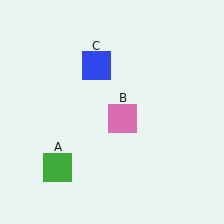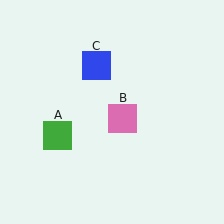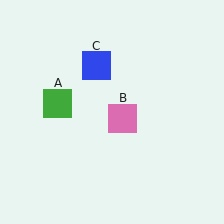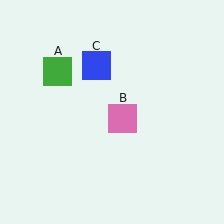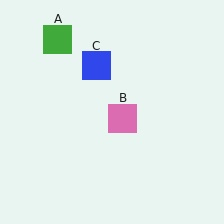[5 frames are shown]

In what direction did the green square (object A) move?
The green square (object A) moved up.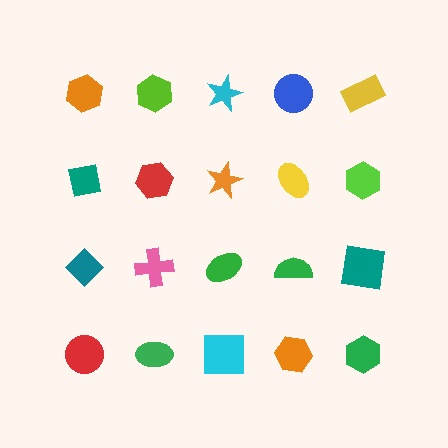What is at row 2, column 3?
An orange star.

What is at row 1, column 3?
A cyan star.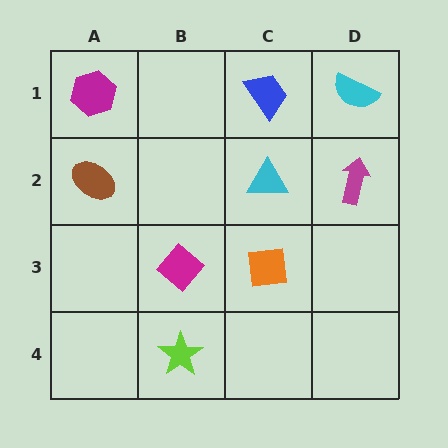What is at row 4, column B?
A lime star.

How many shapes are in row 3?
2 shapes.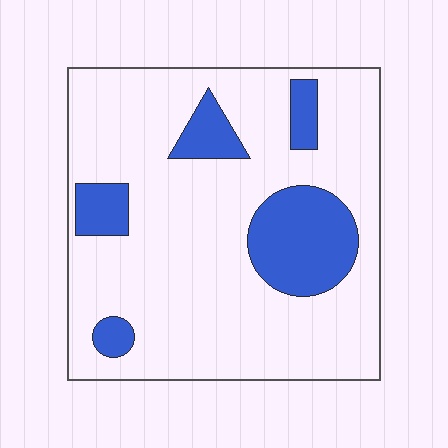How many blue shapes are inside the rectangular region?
5.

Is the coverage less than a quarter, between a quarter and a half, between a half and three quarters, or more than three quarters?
Less than a quarter.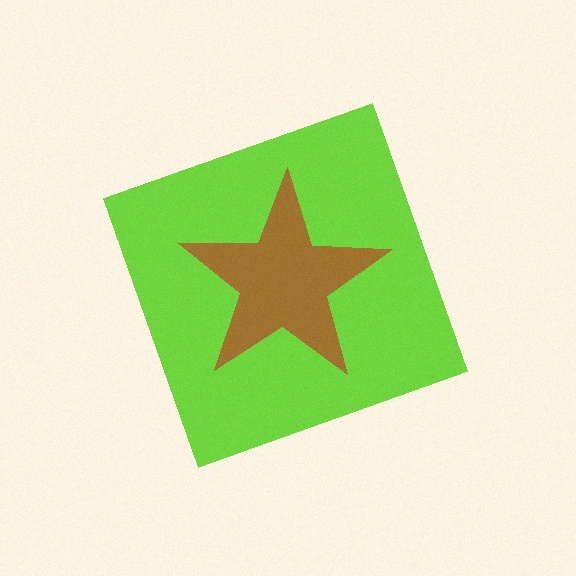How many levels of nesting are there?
2.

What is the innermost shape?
The brown star.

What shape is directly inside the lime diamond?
The brown star.